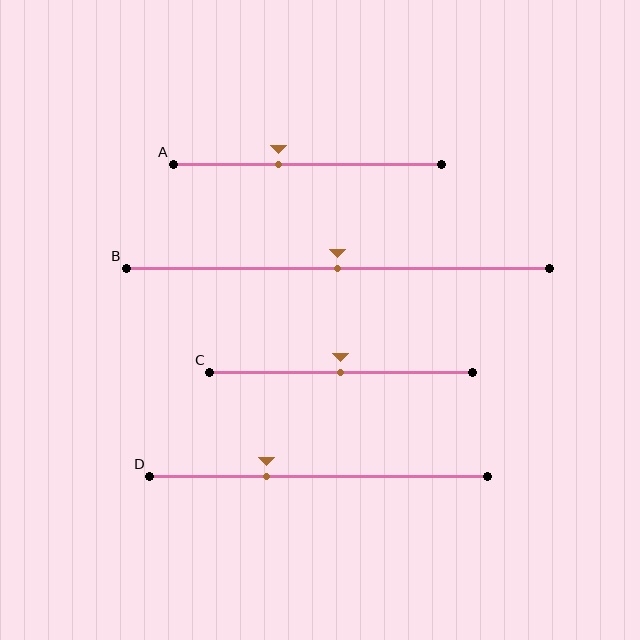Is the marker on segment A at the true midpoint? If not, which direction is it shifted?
No, the marker on segment A is shifted to the left by about 11% of the segment length.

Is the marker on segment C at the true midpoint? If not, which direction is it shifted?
Yes, the marker on segment C is at the true midpoint.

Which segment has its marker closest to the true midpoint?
Segment B has its marker closest to the true midpoint.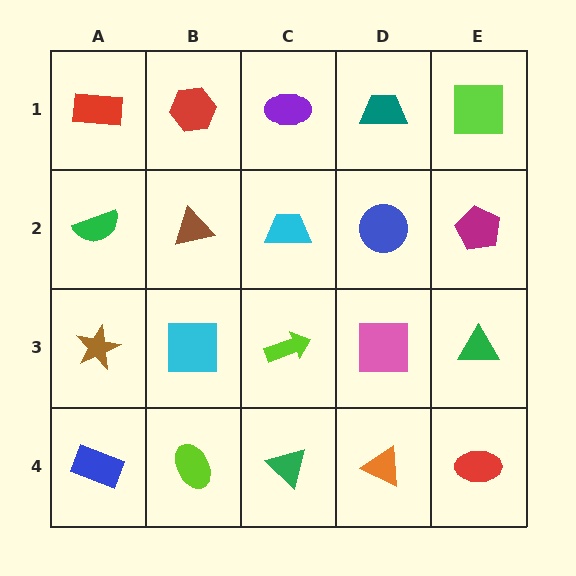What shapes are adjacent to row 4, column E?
A green triangle (row 3, column E), an orange triangle (row 4, column D).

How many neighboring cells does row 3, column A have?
3.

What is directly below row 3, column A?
A blue rectangle.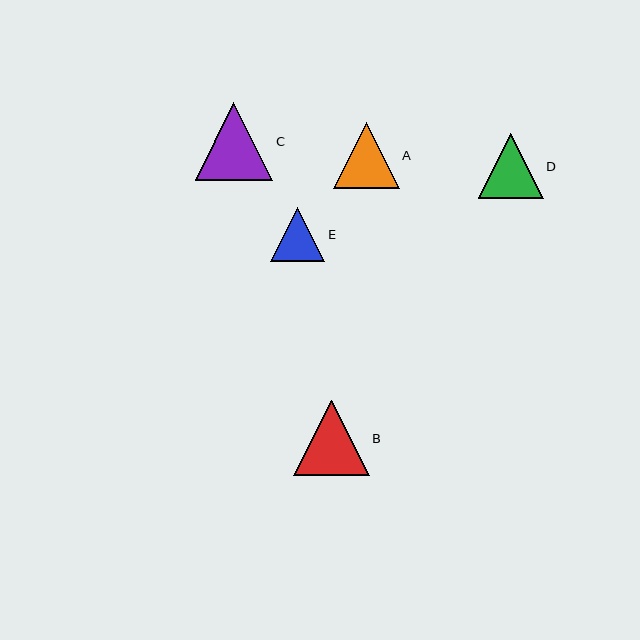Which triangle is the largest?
Triangle C is the largest with a size of approximately 78 pixels.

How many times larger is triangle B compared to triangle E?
Triangle B is approximately 1.4 times the size of triangle E.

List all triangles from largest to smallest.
From largest to smallest: C, B, A, D, E.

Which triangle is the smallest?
Triangle E is the smallest with a size of approximately 54 pixels.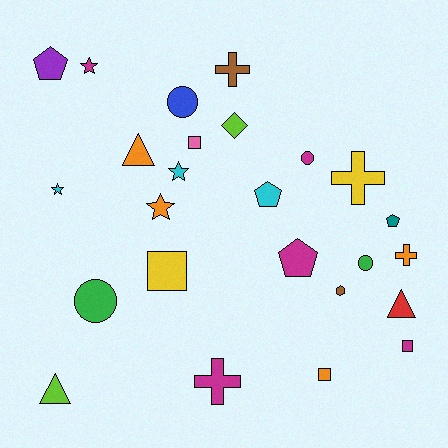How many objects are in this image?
There are 25 objects.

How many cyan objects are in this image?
There are 3 cyan objects.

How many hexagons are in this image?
There is 1 hexagon.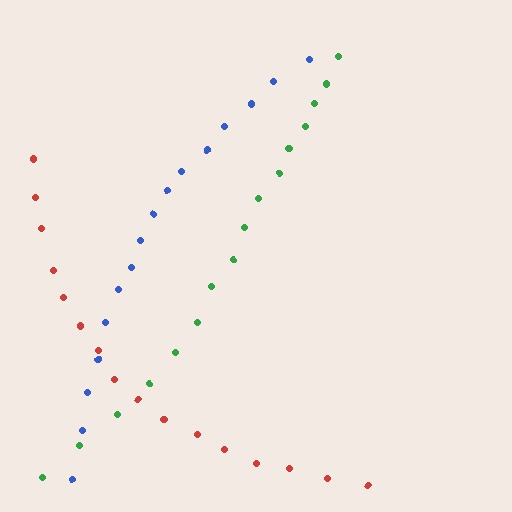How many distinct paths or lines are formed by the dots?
There are 3 distinct paths.